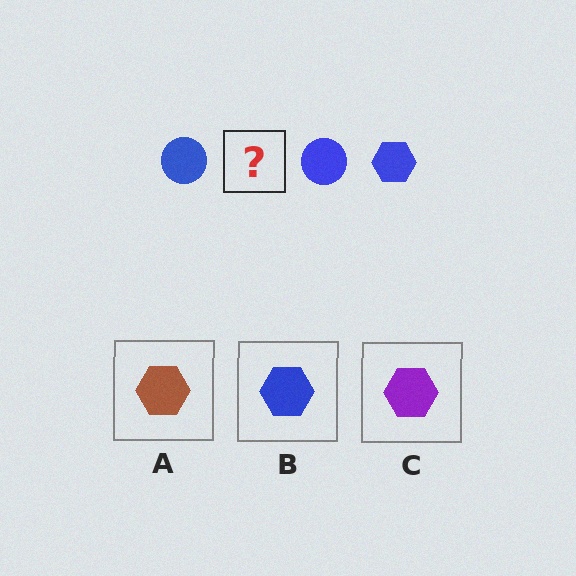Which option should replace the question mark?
Option B.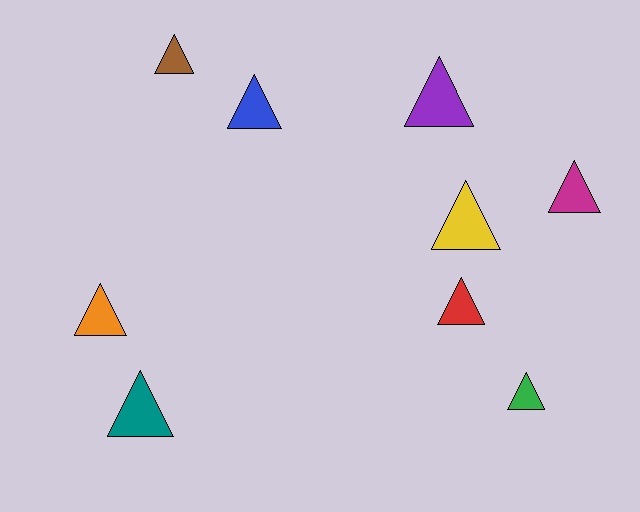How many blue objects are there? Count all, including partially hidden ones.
There is 1 blue object.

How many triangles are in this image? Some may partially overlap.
There are 9 triangles.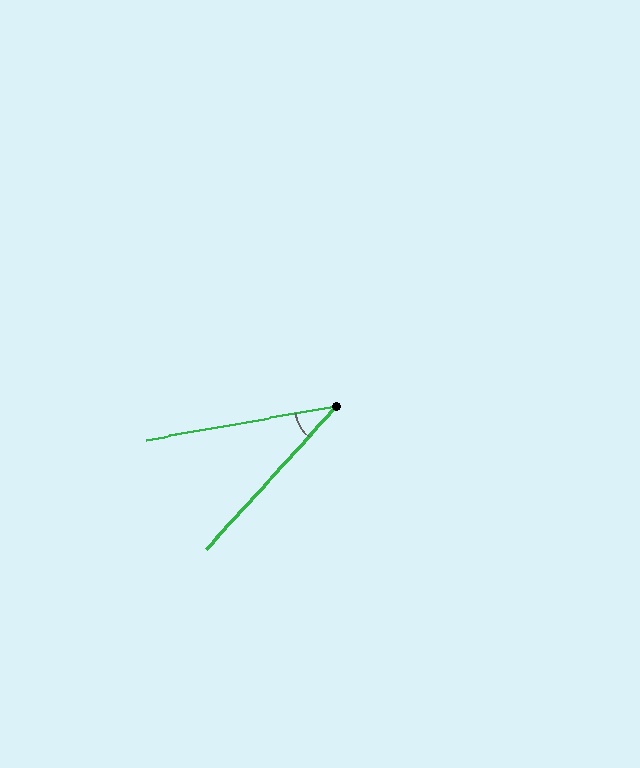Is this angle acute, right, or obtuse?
It is acute.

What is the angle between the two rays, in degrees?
Approximately 38 degrees.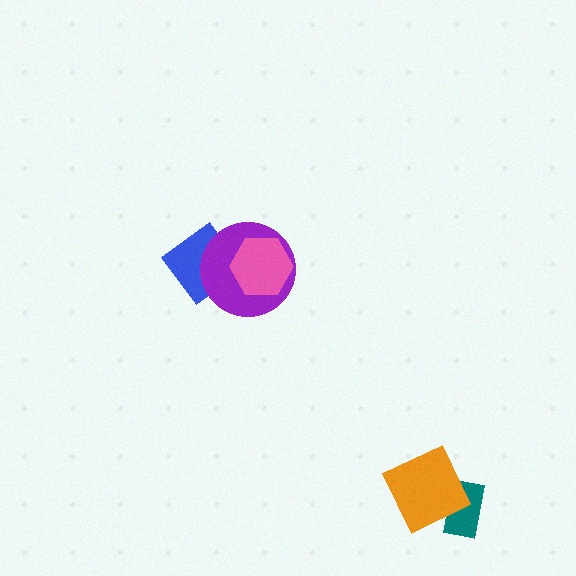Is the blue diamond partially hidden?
Yes, it is partially covered by another shape.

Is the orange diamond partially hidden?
No, no other shape covers it.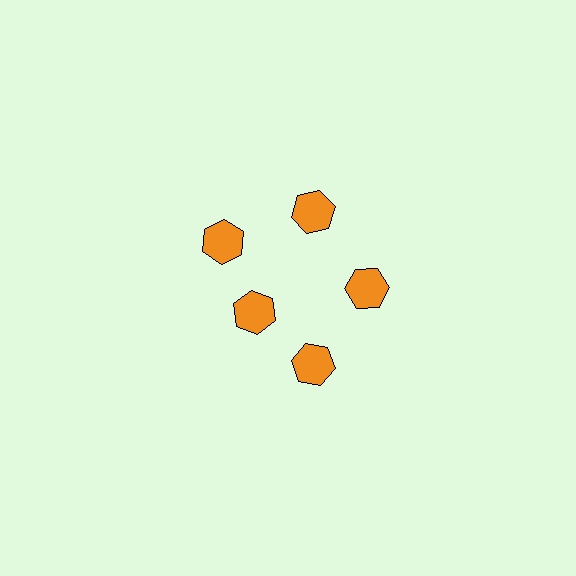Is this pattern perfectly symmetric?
No. The 5 orange hexagons are arranged in a ring, but one element near the 8 o'clock position is pulled inward toward the center, breaking the 5-fold rotational symmetry.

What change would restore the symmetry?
The symmetry would be restored by moving it outward, back onto the ring so that all 5 hexagons sit at equal angles and equal distance from the center.